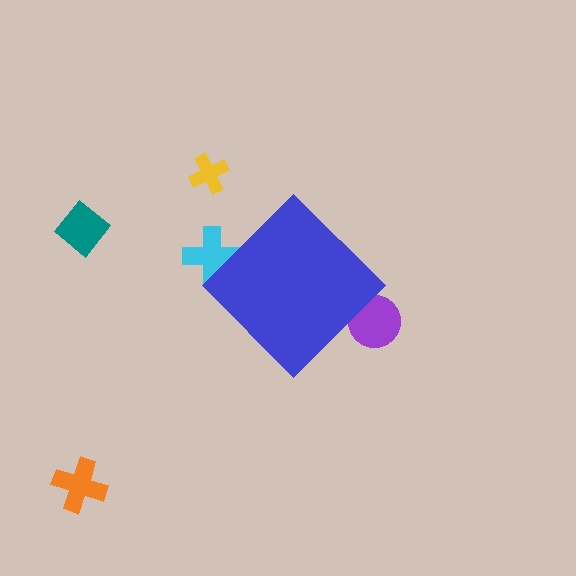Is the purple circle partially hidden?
Yes, the purple circle is partially hidden behind the blue diamond.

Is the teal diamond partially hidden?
No, the teal diamond is fully visible.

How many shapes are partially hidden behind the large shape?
2 shapes are partially hidden.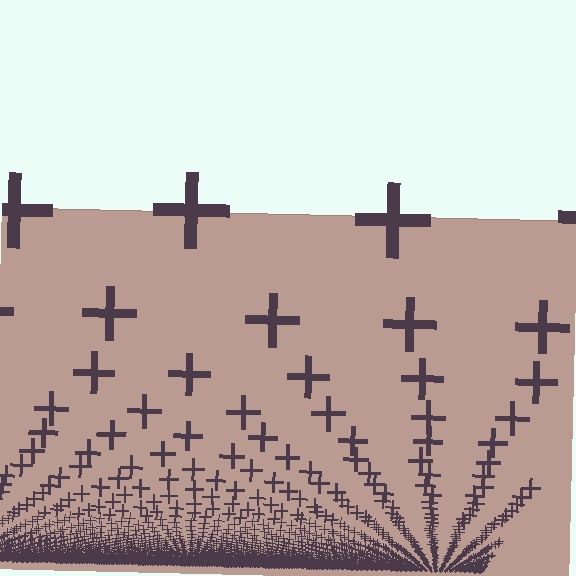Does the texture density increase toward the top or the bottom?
Density increases toward the bottom.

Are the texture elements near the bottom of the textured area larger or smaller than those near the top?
Smaller. The gradient is inverted — elements near the bottom are smaller and denser.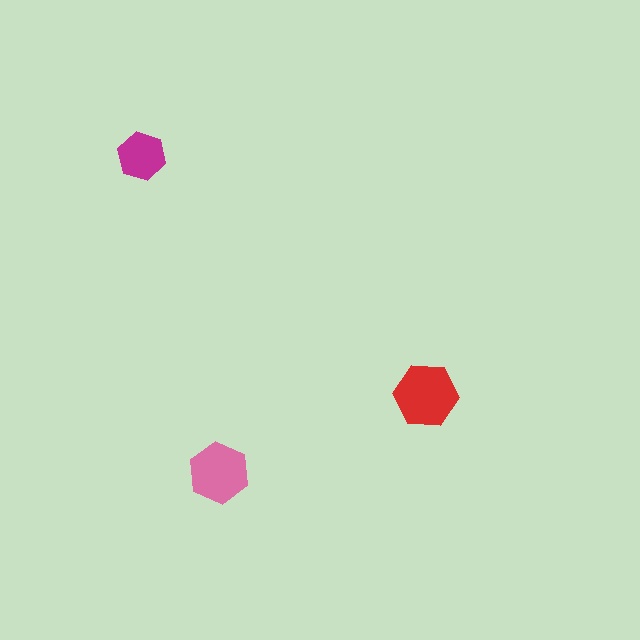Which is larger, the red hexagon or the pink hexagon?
The red one.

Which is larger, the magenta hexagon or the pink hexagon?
The pink one.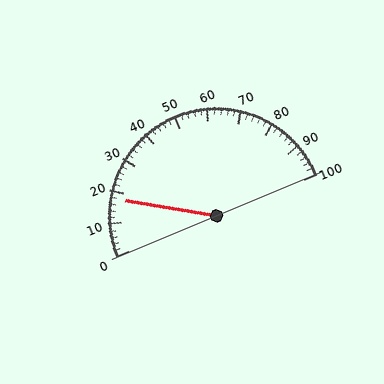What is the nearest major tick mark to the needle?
The nearest major tick mark is 20.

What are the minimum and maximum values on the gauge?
The gauge ranges from 0 to 100.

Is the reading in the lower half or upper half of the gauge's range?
The reading is in the lower half of the range (0 to 100).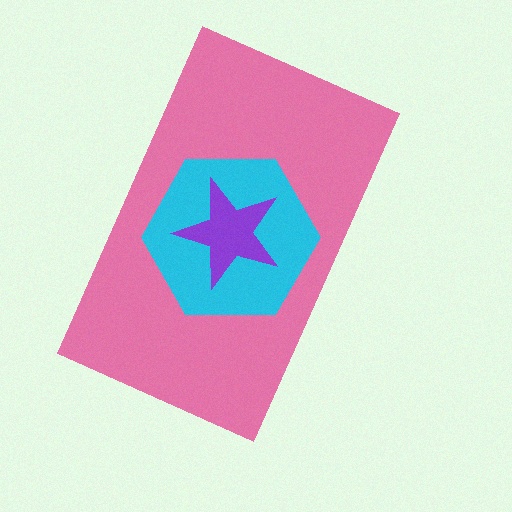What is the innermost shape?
The purple star.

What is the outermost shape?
The pink rectangle.